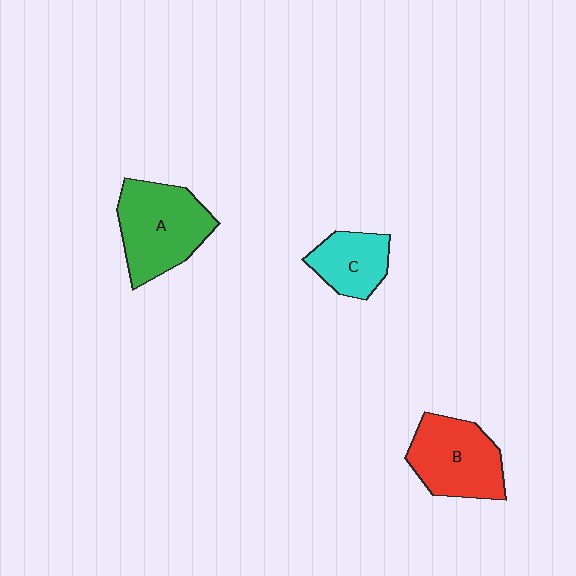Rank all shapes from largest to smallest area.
From largest to smallest: A (green), B (red), C (cyan).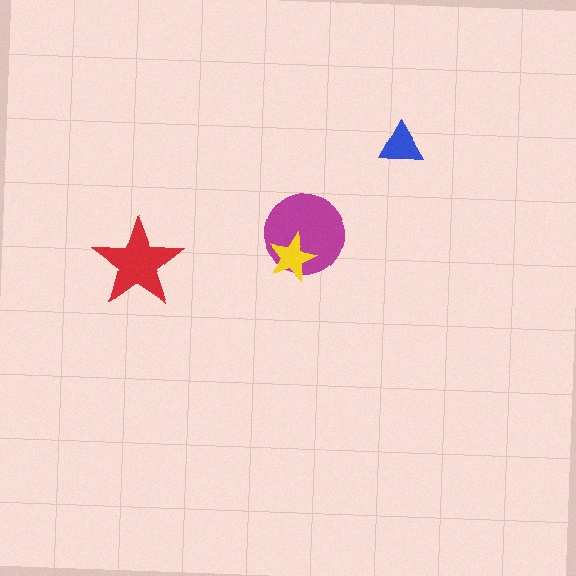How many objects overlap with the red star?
0 objects overlap with the red star.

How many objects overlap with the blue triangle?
0 objects overlap with the blue triangle.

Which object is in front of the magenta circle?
The yellow star is in front of the magenta circle.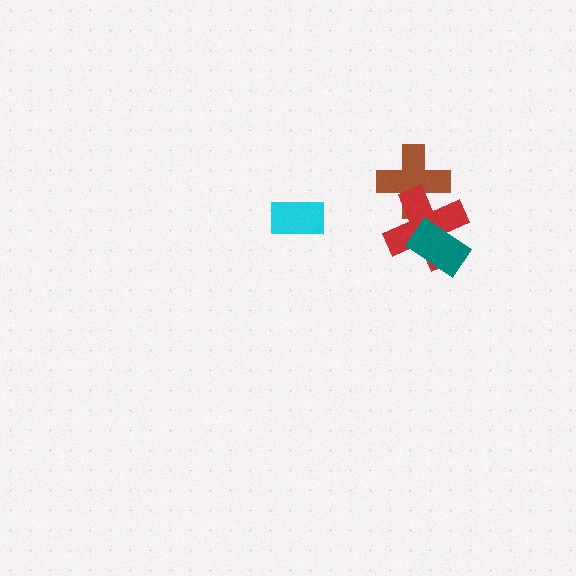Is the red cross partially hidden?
Yes, it is partially covered by another shape.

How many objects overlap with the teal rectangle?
1 object overlaps with the teal rectangle.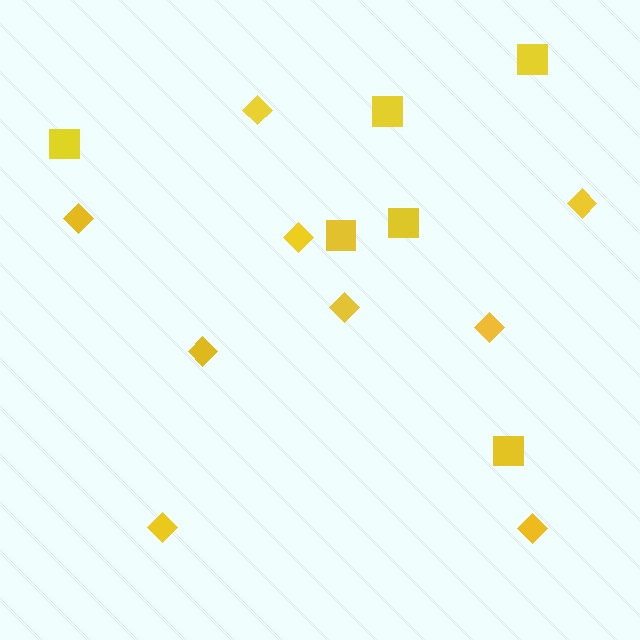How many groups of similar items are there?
There are 2 groups: one group of squares (6) and one group of diamonds (9).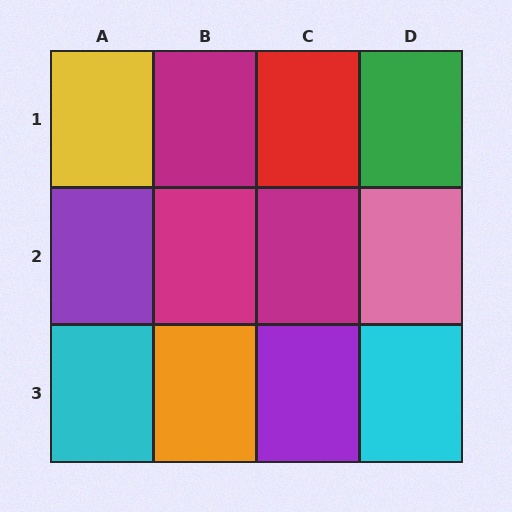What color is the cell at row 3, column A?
Cyan.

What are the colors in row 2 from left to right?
Purple, magenta, magenta, pink.